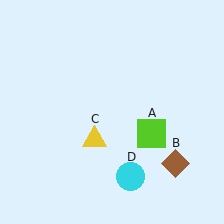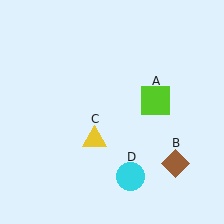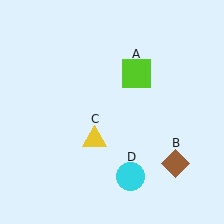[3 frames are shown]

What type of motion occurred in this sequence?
The lime square (object A) rotated counterclockwise around the center of the scene.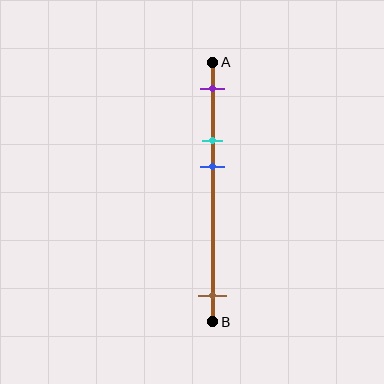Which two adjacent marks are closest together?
The cyan and blue marks are the closest adjacent pair.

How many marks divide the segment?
There are 4 marks dividing the segment.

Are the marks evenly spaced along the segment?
No, the marks are not evenly spaced.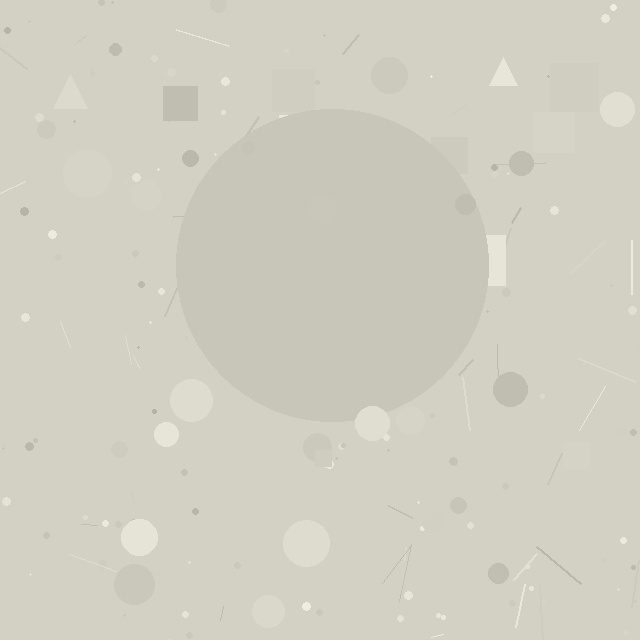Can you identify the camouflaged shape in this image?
The camouflaged shape is a circle.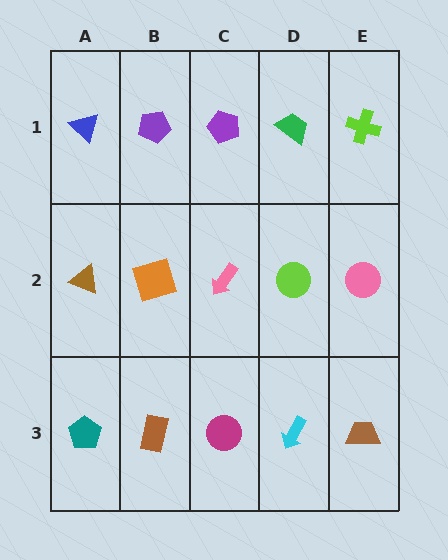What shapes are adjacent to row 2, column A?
A blue triangle (row 1, column A), a teal pentagon (row 3, column A), an orange square (row 2, column B).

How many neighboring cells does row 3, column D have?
3.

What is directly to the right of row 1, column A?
A purple pentagon.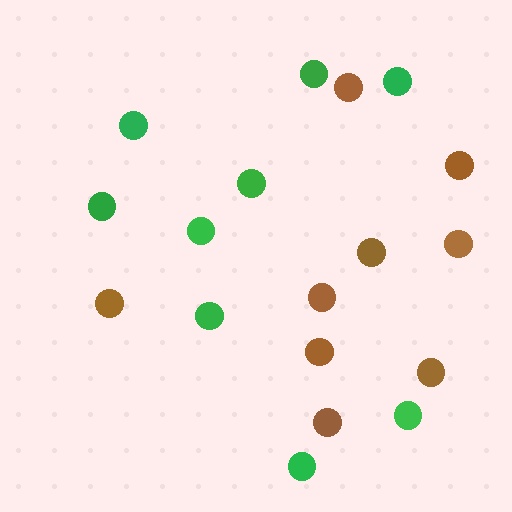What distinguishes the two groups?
There are 2 groups: one group of brown circles (9) and one group of green circles (9).